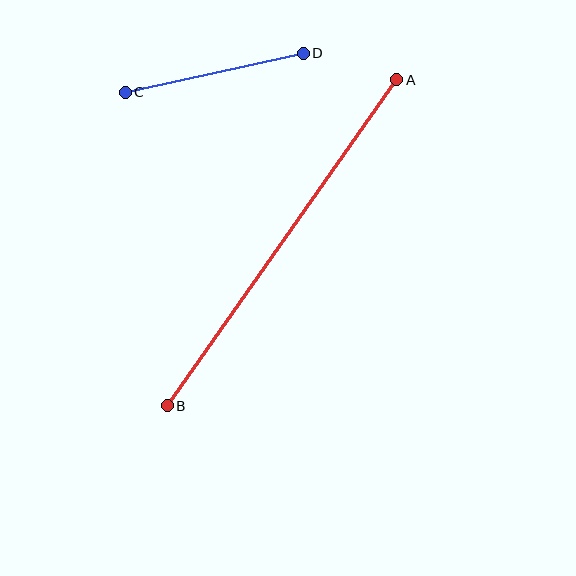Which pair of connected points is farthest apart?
Points A and B are farthest apart.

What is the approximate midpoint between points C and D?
The midpoint is at approximately (214, 73) pixels.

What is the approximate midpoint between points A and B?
The midpoint is at approximately (282, 243) pixels.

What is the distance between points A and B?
The distance is approximately 399 pixels.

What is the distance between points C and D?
The distance is approximately 183 pixels.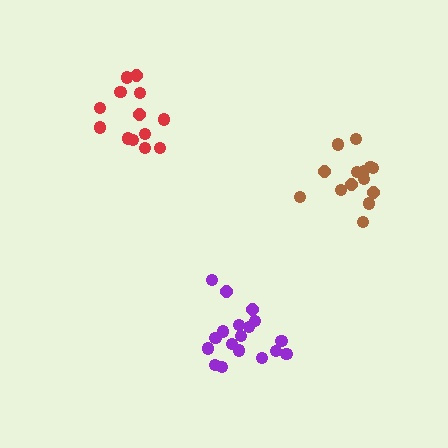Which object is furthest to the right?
The brown cluster is rightmost.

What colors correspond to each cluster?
The clusters are colored: purple, brown, red.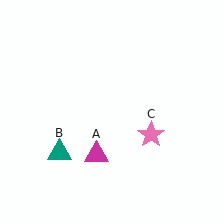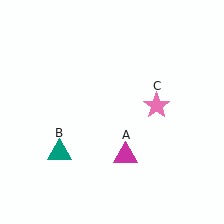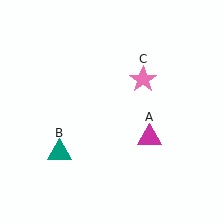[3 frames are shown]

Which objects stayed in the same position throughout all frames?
Teal triangle (object B) remained stationary.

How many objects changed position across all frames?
2 objects changed position: magenta triangle (object A), pink star (object C).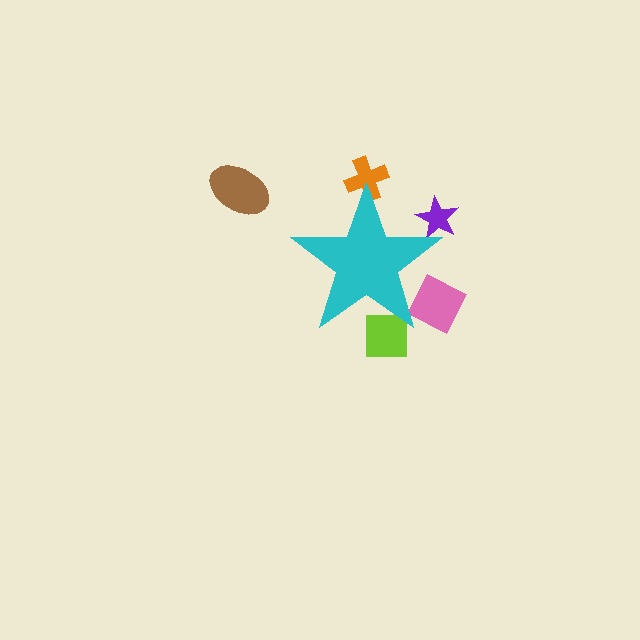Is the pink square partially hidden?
Yes, the pink square is partially hidden behind the cyan star.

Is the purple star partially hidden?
Yes, the purple star is partially hidden behind the cyan star.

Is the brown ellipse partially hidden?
No, the brown ellipse is fully visible.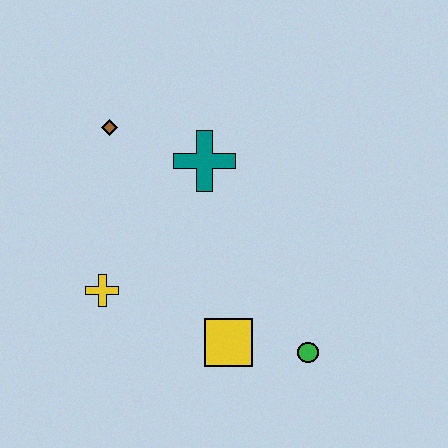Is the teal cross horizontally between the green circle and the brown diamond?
Yes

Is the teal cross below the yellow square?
No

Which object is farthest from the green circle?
The brown diamond is farthest from the green circle.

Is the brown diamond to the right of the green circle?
No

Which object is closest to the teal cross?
The brown diamond is closest to the teal cross.